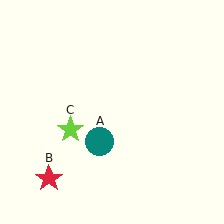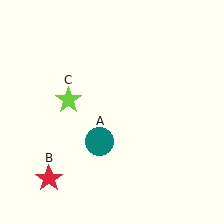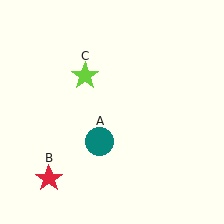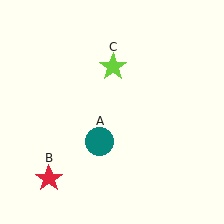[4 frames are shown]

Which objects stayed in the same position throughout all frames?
Teal circle (object A) and red star (object B) remained stationary.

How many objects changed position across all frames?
1 object changed position: lime star (object C).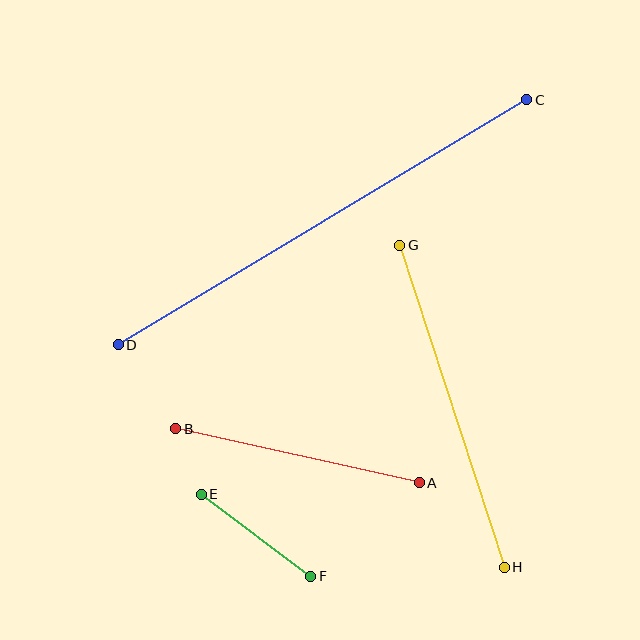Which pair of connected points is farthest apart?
Points C and D are farthest apart.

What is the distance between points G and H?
The distance is approximately 338 pixels.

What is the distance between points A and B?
The distance is approximately 249 pixels.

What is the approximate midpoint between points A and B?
The midpoint is at approximately (297, 456) pixels.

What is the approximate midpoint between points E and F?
The midpoint is at approximately (256, 535) pixels.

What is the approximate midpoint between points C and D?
The midpoint is at approximately (322, 222) pixels.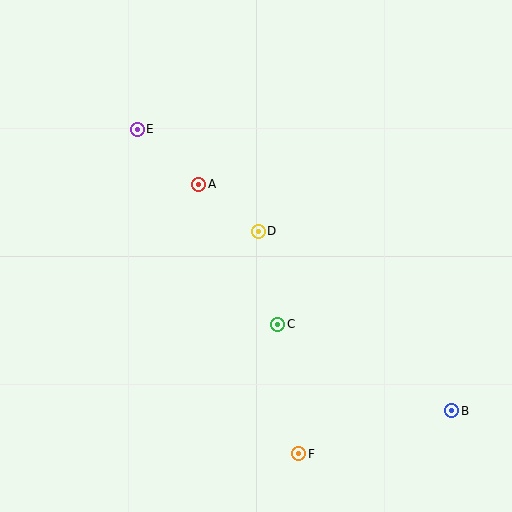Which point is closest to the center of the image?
Point D at (258, 231) is closest to the center.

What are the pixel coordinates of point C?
Point C is at (278, 324).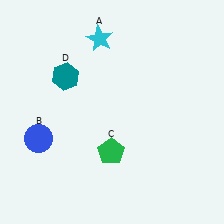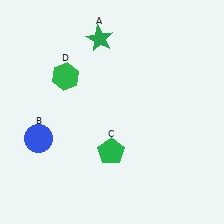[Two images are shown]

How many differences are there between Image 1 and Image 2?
There are 2 differences between the two images.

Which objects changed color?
A changed from cyan to green. D changed from teal to green.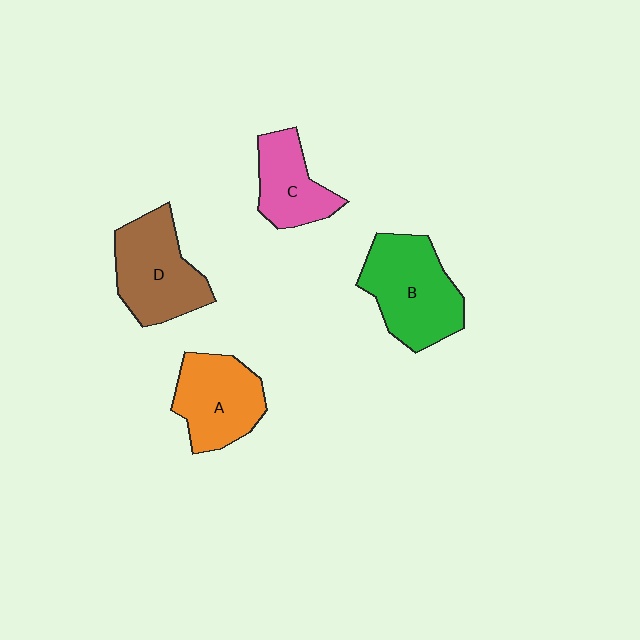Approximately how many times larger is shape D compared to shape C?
Approximately 1.4 times.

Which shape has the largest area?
Shape B (green).